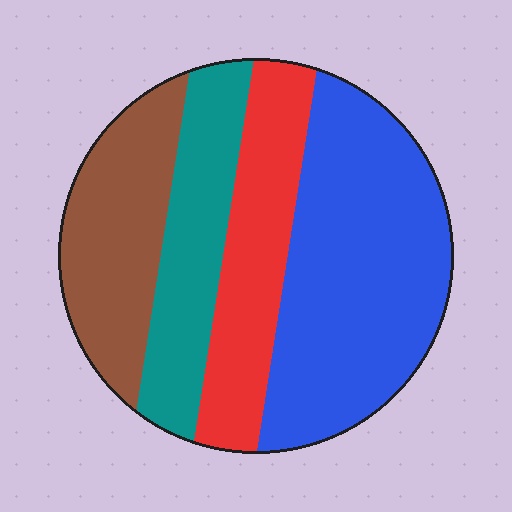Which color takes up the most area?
Blue, at roughly 40%.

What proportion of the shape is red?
Red takes up about one fifth (1/5) of the shape.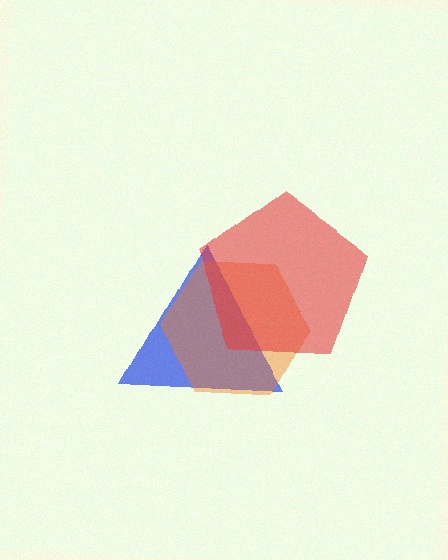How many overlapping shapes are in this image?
There are 3 overlapping shapes in the image.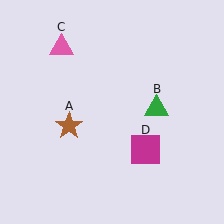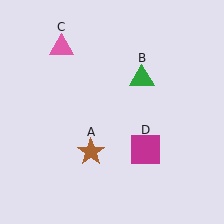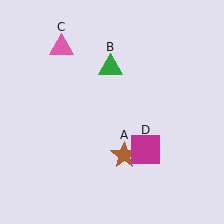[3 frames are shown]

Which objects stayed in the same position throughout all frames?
Pink triangle (object C) and magenta square (object D) remained stationary.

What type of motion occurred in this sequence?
The brown star (object A), green triangle (object B) rotated counterclockwise around the center of the scene.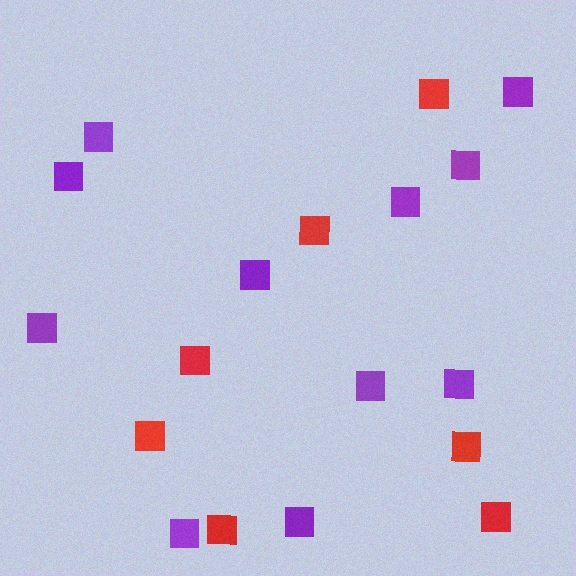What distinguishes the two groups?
There are 2 groups: one group of red squares (7) and one group of purple squares (11).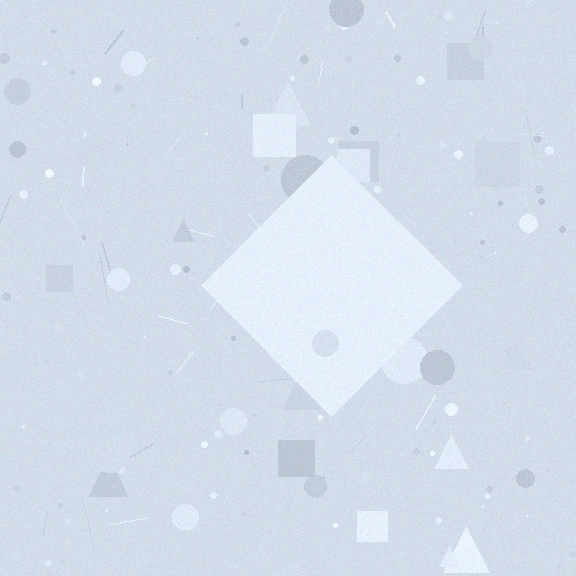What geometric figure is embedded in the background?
A diamond is embedded in the background.